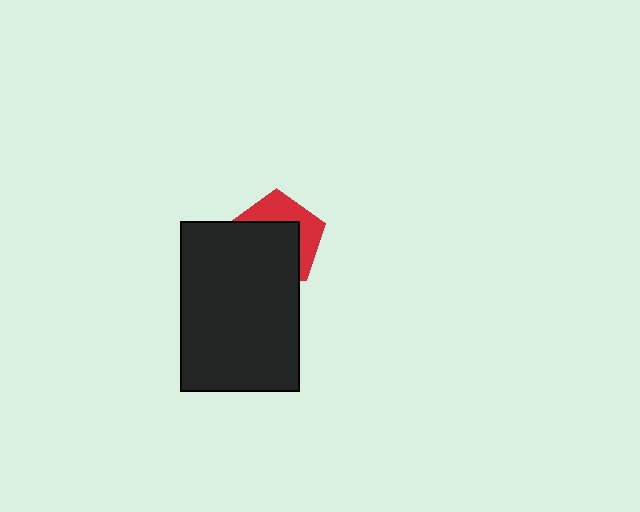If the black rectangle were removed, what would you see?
You would see the complete red pentagon.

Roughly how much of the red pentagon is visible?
A small part of it is visible (roughly 41%).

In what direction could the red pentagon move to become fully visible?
The red pentagon could move toward the upper-right. That would shift it out from behind the black rectangle entirely.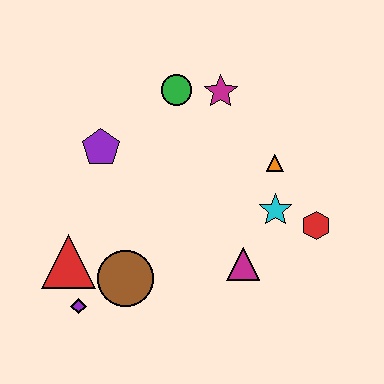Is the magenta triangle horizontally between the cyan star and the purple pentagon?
Yes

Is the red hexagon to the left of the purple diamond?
No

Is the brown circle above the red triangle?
No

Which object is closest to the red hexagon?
The cyan star is closest to the red hexagon.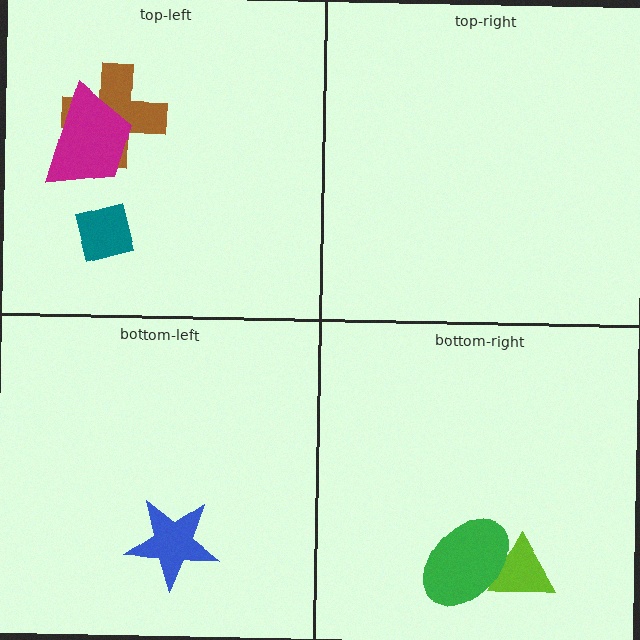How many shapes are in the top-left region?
3.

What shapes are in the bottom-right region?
The lime triangle, the green ellipse.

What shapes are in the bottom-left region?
The blue star.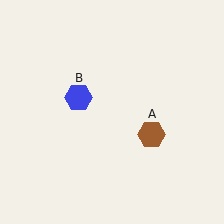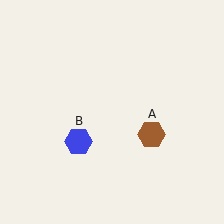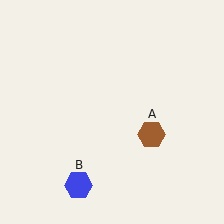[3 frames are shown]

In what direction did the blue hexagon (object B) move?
The blue hexagon (object B) moved down.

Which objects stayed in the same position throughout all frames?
Brown hexagon (object A) remained stationary.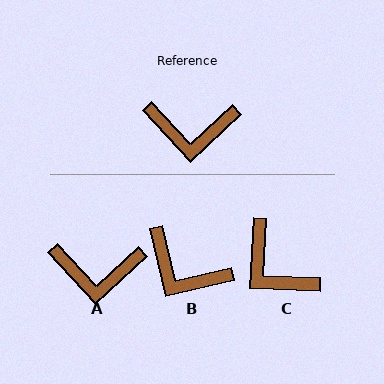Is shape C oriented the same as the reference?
No, it is off by about 46 degrees.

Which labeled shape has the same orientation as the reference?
A.